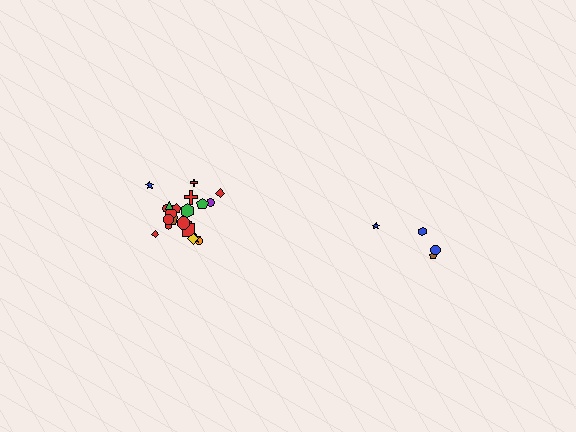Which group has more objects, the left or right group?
The left group.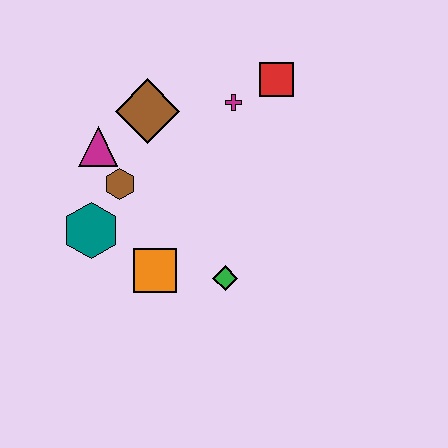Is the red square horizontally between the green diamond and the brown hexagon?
No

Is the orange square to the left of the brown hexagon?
No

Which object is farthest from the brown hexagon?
The red square is farthest from the brown hexagon.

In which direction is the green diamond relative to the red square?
The green diamond is below the red square.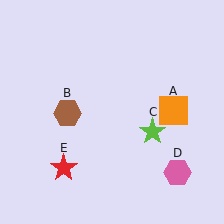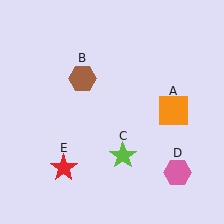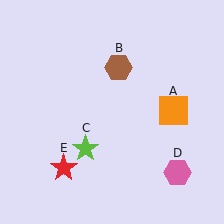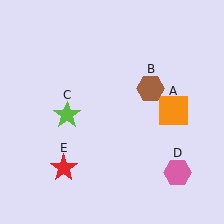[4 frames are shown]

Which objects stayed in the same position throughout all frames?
Orange square (object A) and pink hexagon (object D) and red star (object E) remained stationary.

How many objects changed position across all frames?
2 objects changed position: brown hexagon (object B), lime star (object C).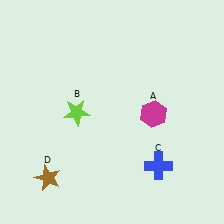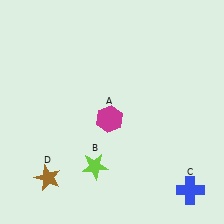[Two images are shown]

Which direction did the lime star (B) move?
The lime star (B) moved down.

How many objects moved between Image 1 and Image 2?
3 objects moved between the two images.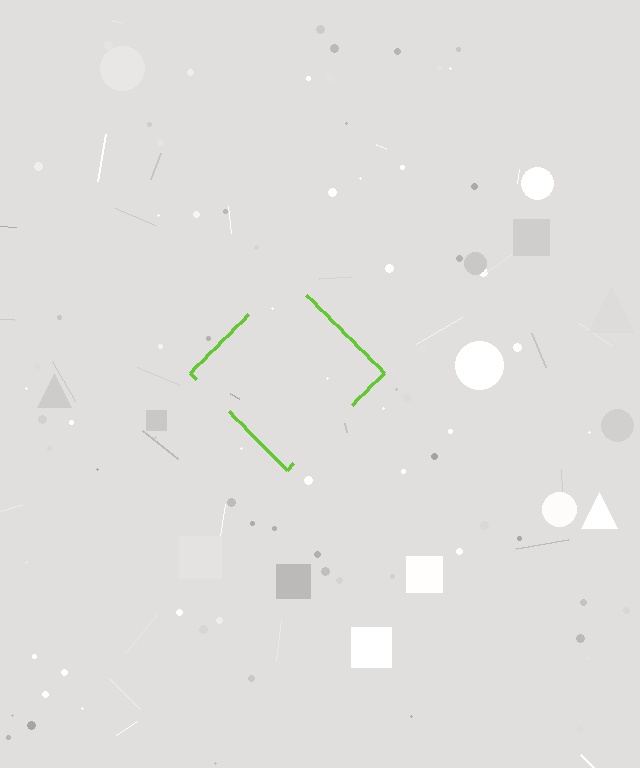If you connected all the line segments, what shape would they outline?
They would outline a diamond.